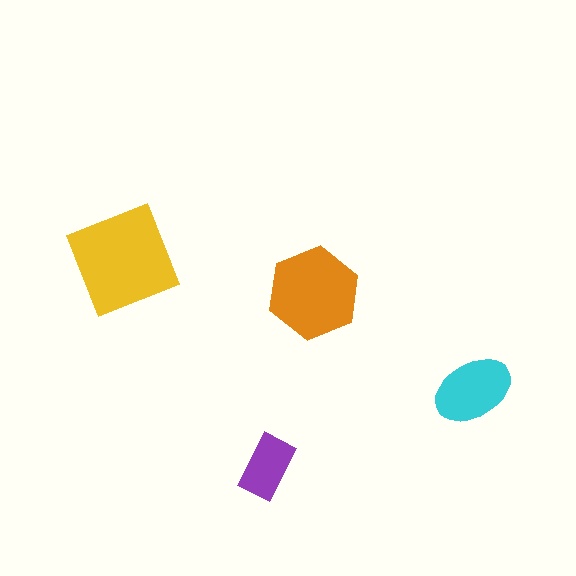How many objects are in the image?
There are 4 objects in the image.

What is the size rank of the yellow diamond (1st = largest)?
1st.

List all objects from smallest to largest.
The purple rectangle, the cyan ellipse, the orange hexagon, the yellow diamond.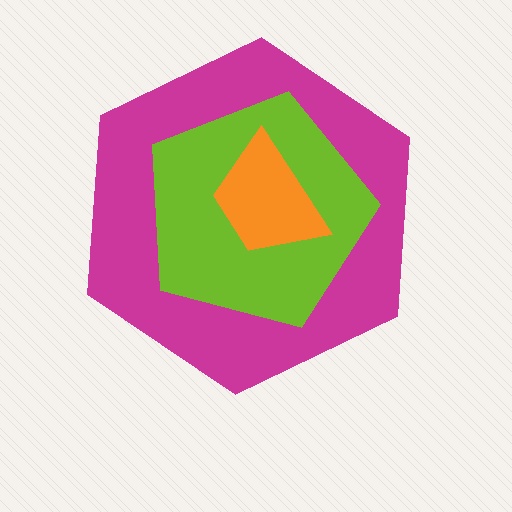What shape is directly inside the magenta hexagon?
The lime pentagon.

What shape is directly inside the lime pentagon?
The orange trapezoid.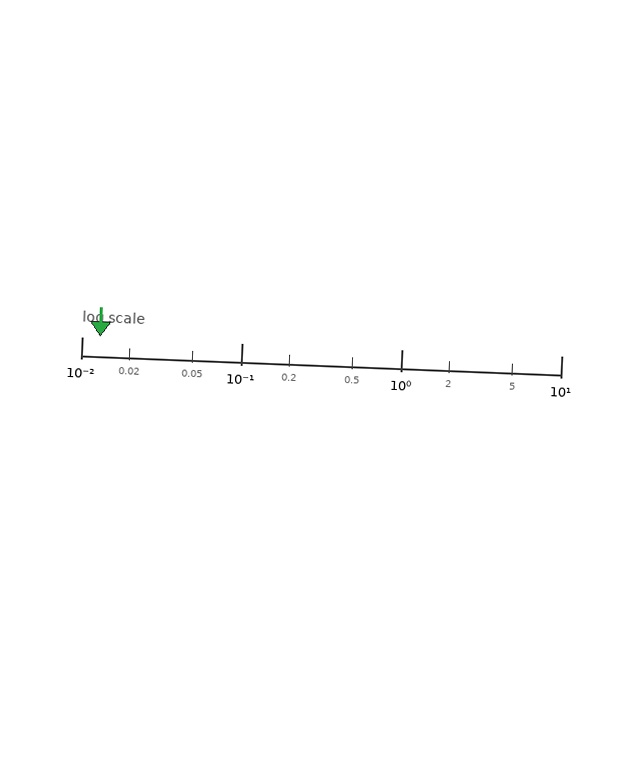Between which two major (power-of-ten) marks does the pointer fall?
The pointer is between 0.01 and 0.1.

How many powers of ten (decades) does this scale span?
The scale spans 3 decades, from 0.01 to 10.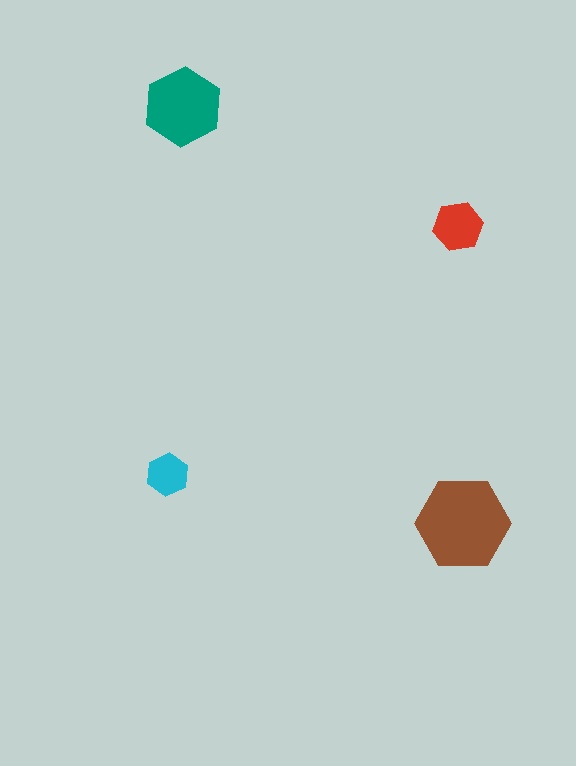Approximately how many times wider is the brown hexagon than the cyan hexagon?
About 2 times wider.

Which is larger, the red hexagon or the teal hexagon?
The teal one.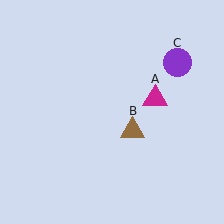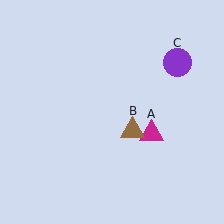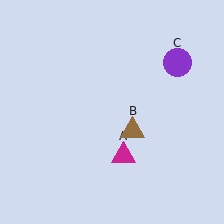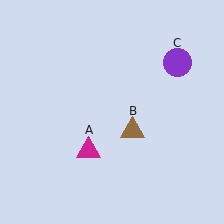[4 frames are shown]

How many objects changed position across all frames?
1 object changed position: magenta triangle (object A).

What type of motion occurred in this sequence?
The magenta triangle (object A) rotated clockwise around the center of the scene.